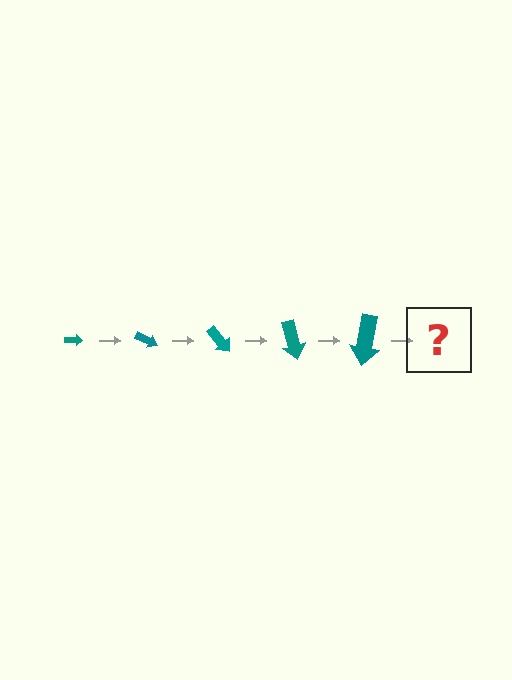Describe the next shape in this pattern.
It should be an arrow, larger than the previous one and rotated 125 degrees from the start.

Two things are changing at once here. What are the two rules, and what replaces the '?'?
The two rules are that the arrow grows larger each step and it rotates 25 degrees each step. The '?' should be an arrow, larger than the previous one and rotated 125 degrees from the start.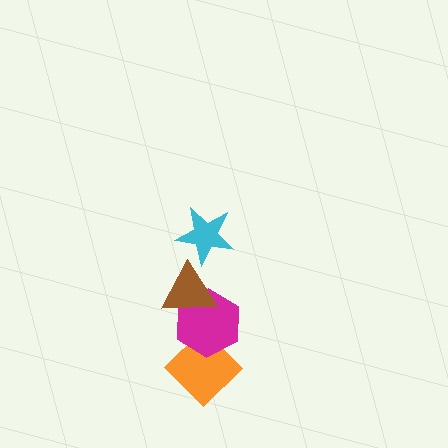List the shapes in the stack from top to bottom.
From top to bottom: the cyan star, the brown triangle, the magenta hexagon, the orange diamond.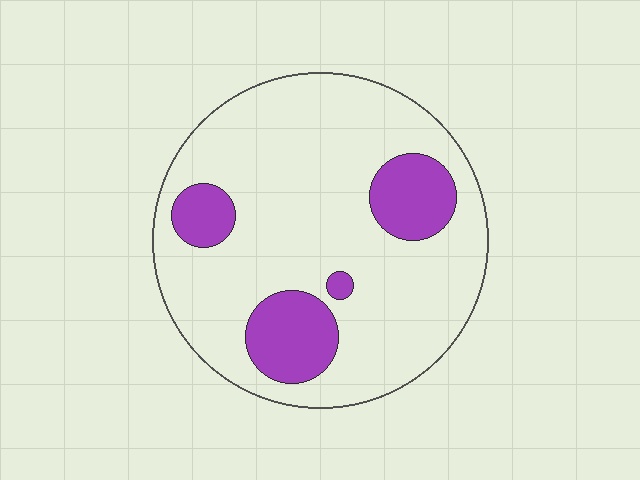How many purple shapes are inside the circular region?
4.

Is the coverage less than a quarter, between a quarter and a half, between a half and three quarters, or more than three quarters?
Less than a quarter.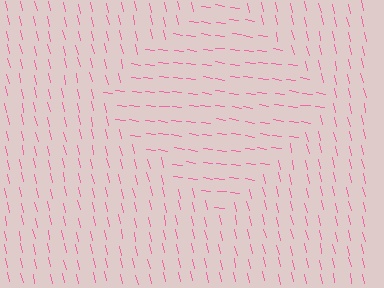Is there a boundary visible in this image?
Yes, there is a texture boundary formed by a change in line orientation.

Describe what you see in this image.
The image is filled with small pink line segments. A diamond region in the image has lines oriented differently from the surrounding lines, creating a visible texture boundary.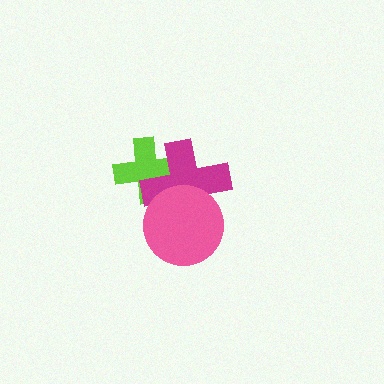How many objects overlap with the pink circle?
1 object overlaps with the pink circle.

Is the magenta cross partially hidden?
Yes, it is partially covered by another shape.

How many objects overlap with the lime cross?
1 object overlaps with the lime cross.